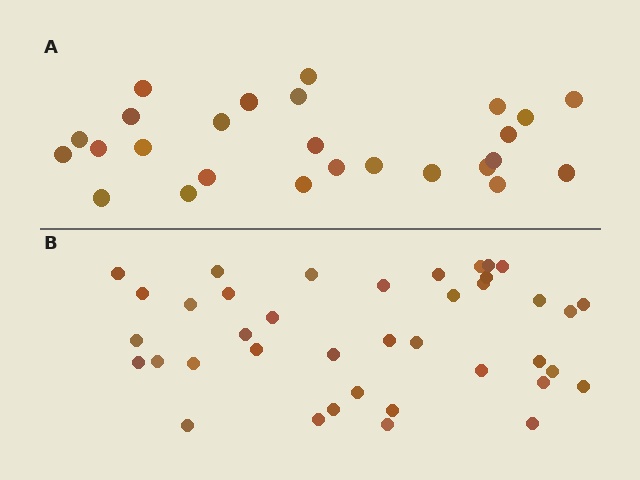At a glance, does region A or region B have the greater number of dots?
Region B (the bottom region) has more dots.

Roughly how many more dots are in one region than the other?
Region B has approximately 15 more dots than region A.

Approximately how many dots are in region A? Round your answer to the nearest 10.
About 30 dots. (The exact count is 26, which rounds to 30.)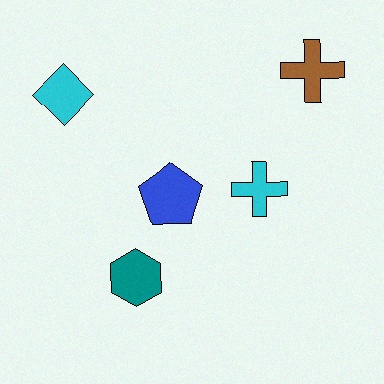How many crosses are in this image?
There are 2 crosses.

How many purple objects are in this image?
There are no purple objects.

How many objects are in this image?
There are 5 objects.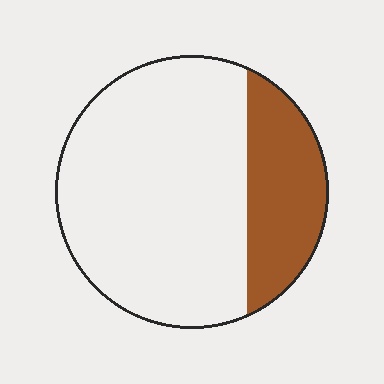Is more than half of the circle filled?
No.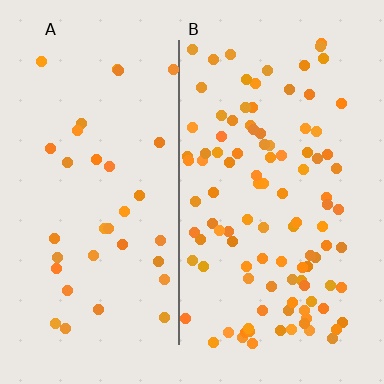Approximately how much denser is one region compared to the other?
Approximately 3.0× — region B over region A.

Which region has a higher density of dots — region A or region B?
B (the right).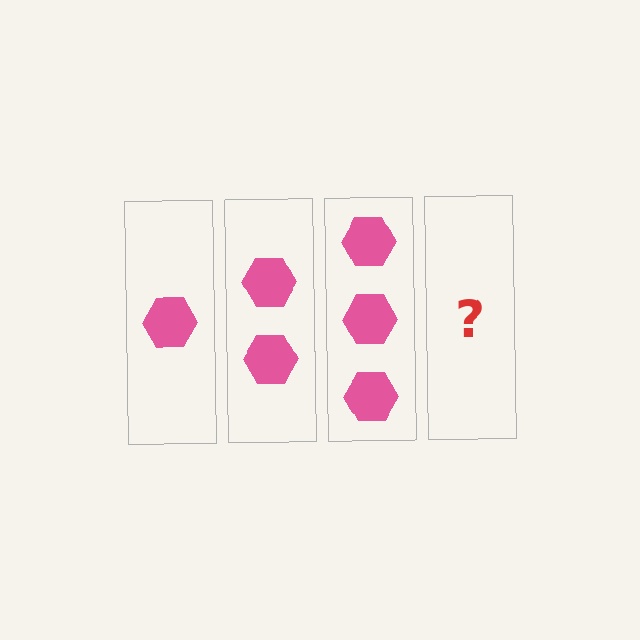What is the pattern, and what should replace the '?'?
The pattern is that each step adds one more hexagon. The '?' should be 4 hexagons.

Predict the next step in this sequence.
The next step is 4 hexagons.